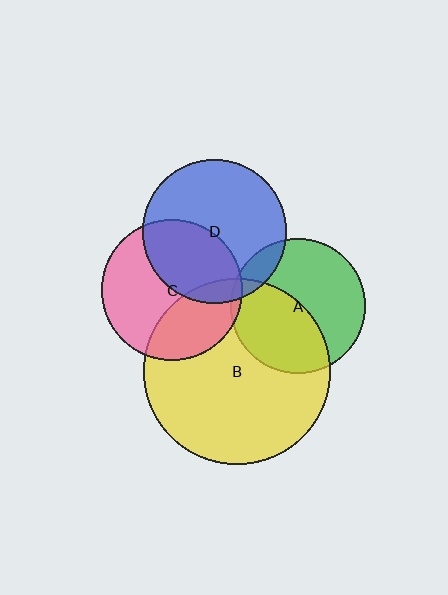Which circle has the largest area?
Circle B (yellow).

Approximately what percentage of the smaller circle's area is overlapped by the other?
Approximately 5%.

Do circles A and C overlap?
Yes.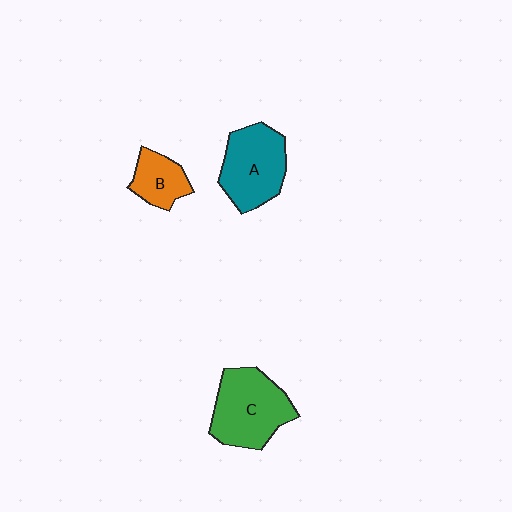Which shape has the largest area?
Shape C (green).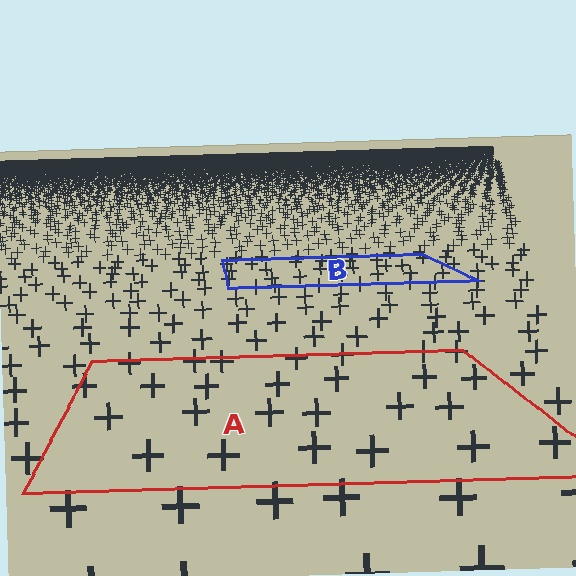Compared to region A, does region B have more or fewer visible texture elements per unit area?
Region B has more texture elements per unit area — they are packed more densely because it is farther away.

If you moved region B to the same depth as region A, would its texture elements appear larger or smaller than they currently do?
They would appear larger. At a closer depth, the same texture elements are projected at a bigger on-screen size.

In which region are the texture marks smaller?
The texture marks are smaller in region B, because it is farther away.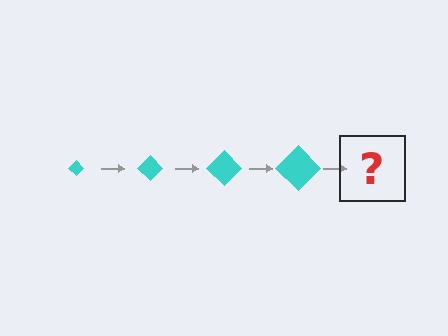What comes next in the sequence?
The next element should be a cyan diamond, larger than the previous one.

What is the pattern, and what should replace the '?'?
The pattern is that the diamond gets progressively larger each step. The '?' should be a cyan diamond, larger than the previous one.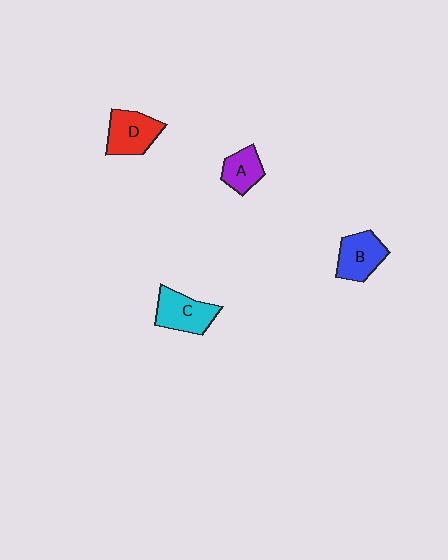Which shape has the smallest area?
Shape A (purple).